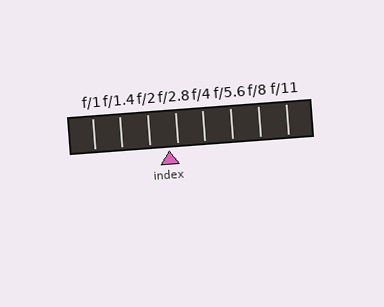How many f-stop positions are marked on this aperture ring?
There are 8 f-stop positions marked.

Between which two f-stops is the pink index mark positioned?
The index mark is between f/2 and f/2.8.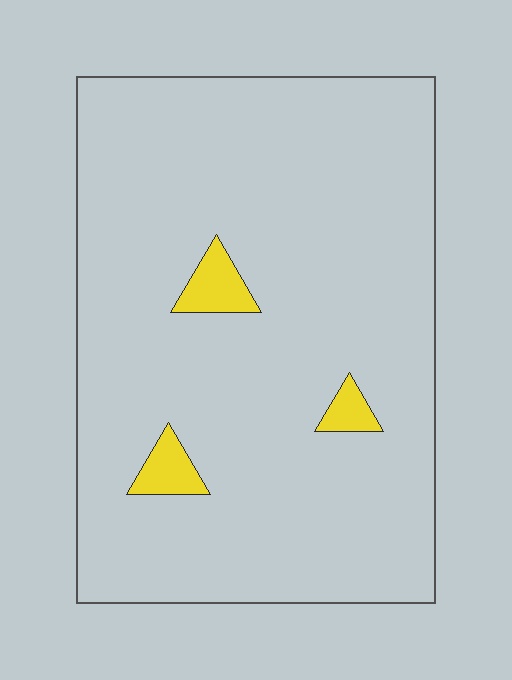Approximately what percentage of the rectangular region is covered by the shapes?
Approximately 5%.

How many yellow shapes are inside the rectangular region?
3.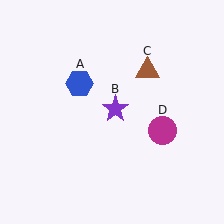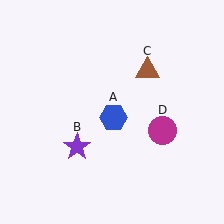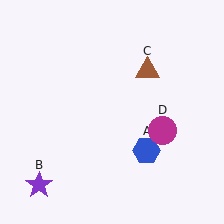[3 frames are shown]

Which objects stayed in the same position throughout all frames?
Brown triangle (object C) and magenta circle (object D) remained stationary.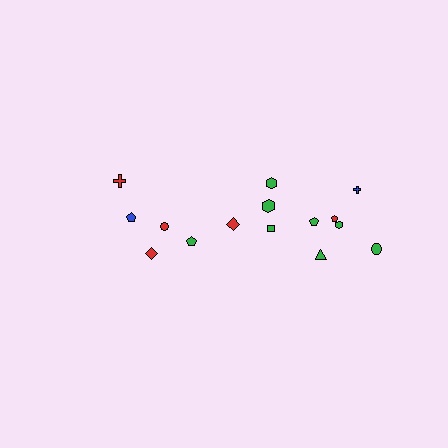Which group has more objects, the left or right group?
The right group.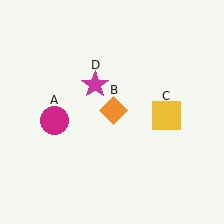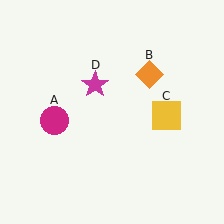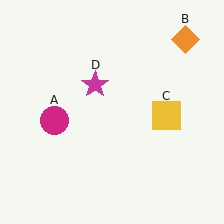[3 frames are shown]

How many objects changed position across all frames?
1 object changed position: orange diamond (object B).